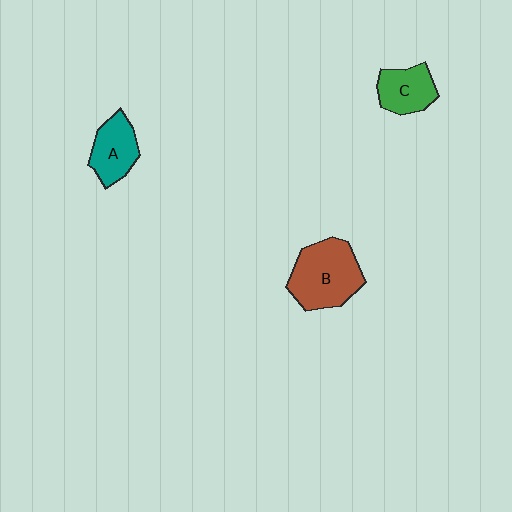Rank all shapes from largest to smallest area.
From largest to smallest: B (brown), A (teal), C (green).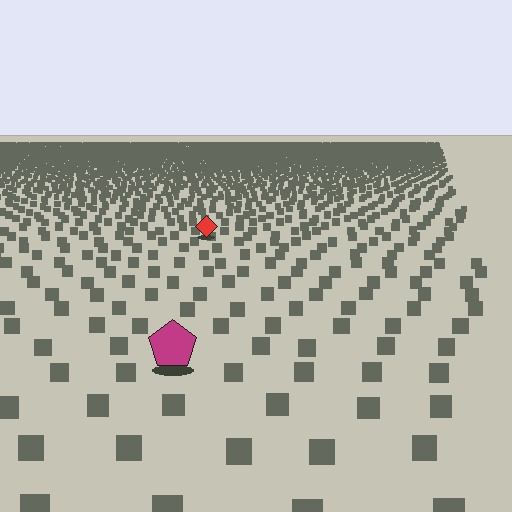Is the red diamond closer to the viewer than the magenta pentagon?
No. The magenta pentagon is closer — you can tell from the texture gradient: the ground texture is coarser near it.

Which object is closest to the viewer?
The magenta pentagon is closest. The texture marks near it are larger and more spread out.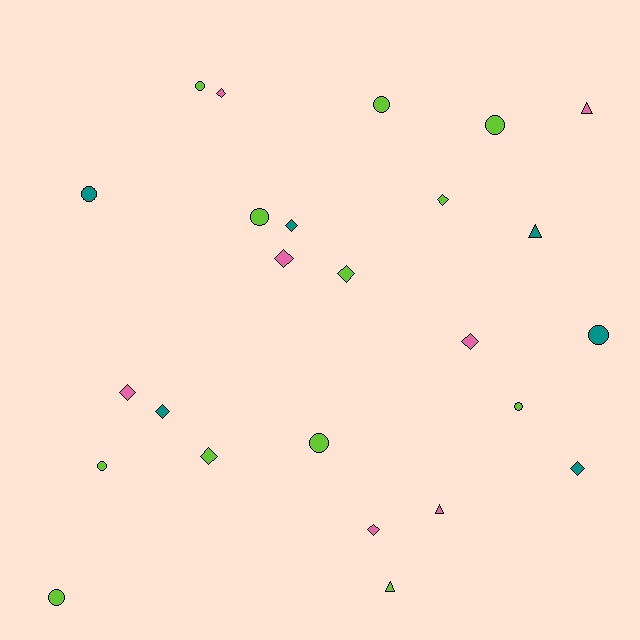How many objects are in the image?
There are 25 objects.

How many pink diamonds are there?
There are 5 pink diamonds.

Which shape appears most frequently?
Diamond, with 11 objects.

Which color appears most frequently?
Lime, with 12 objects.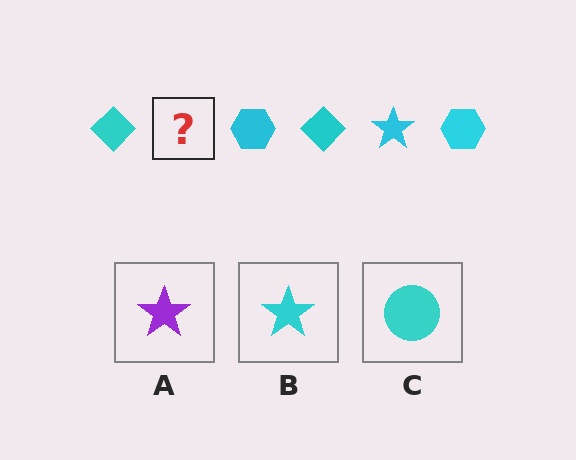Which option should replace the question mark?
Option B.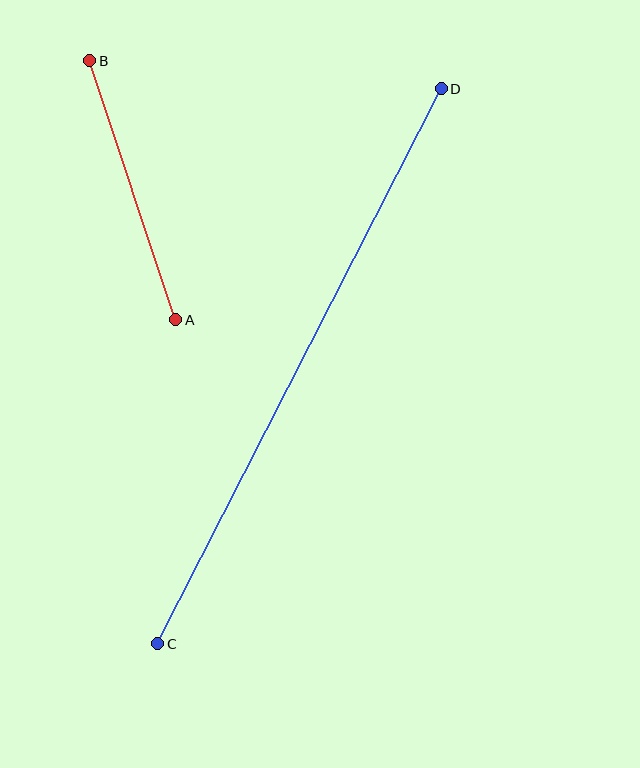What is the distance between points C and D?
The distance is approximately 623 pixels.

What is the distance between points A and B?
The distance is approximately 273 pixels.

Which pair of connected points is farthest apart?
Points C and D are farthest apart.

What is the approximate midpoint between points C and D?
The midpoint is at approximately (299, 366) pixels.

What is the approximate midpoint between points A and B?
The midpoint is at approximately (133, 190) pixels.